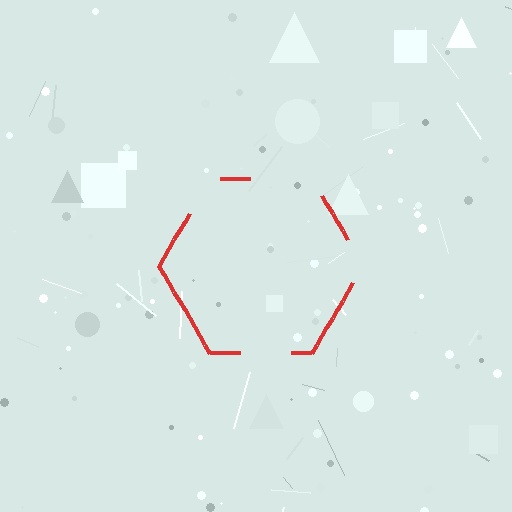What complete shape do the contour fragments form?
The contour fragments form a hexagon.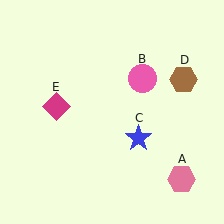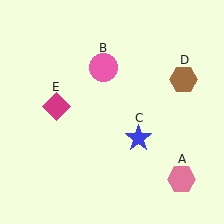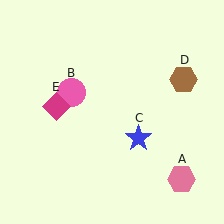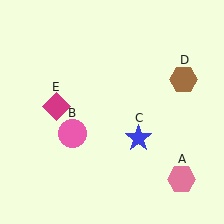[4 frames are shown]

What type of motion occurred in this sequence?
The pink circle (object B) rotated counterclockwise around the center of the scene.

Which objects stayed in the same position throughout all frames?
Pink hexagon (object A) and blue star (object C) and brown hexagon (object D) and magenta diamond (object E) remained stationary.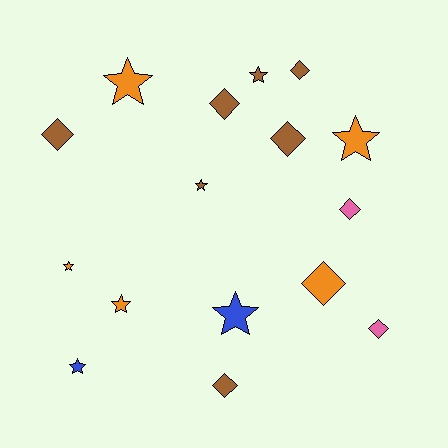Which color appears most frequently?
Brown, with 7 objects.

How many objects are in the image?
There are 16 objects.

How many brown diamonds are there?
There are 5 brown diamonds.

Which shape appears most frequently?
Diamond, with 8 objects.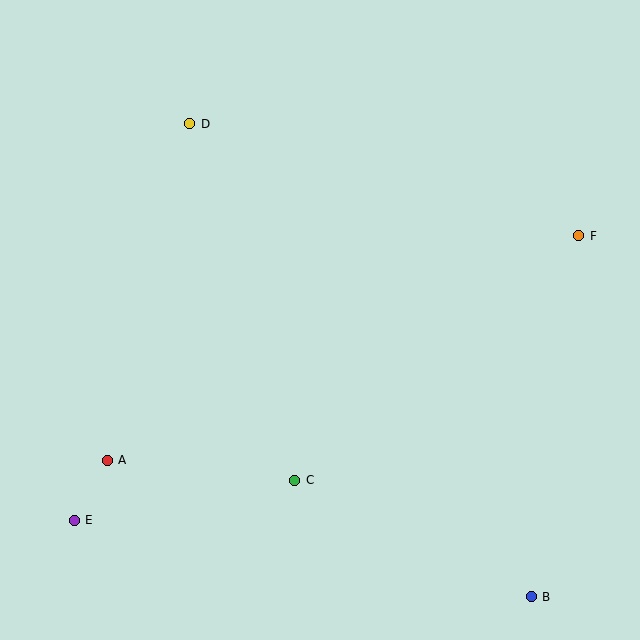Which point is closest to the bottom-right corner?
Point B is closest to the bottom-right corner.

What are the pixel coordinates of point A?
Point A is at (107, 460).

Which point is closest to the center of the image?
Point C at (295, 480) is closest to the center.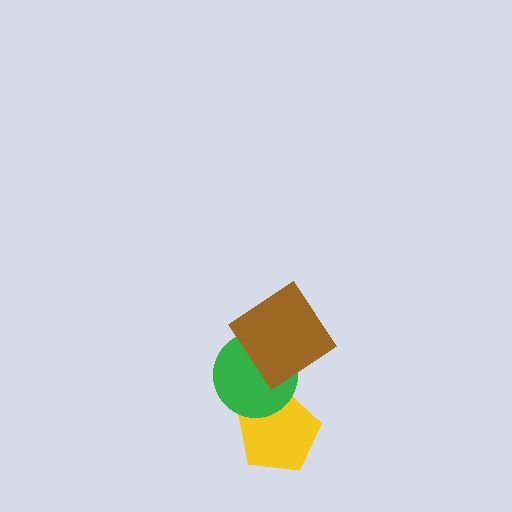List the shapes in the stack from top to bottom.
From top to bottom: the brown diamond, the green circle, the yellow pentagon.